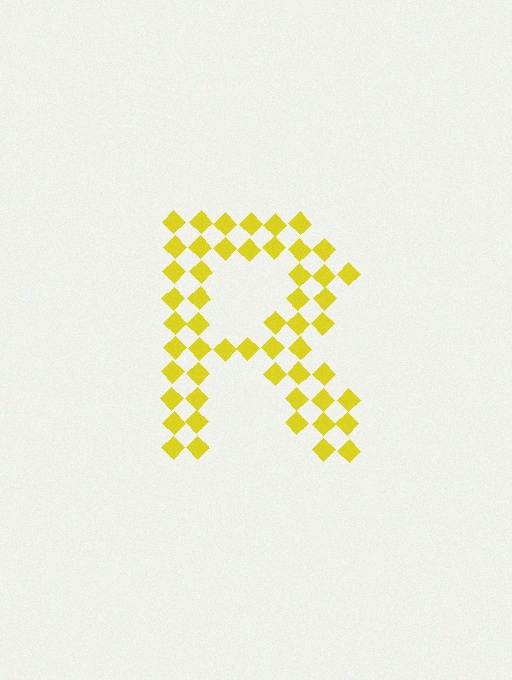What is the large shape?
The large shape is the letter R.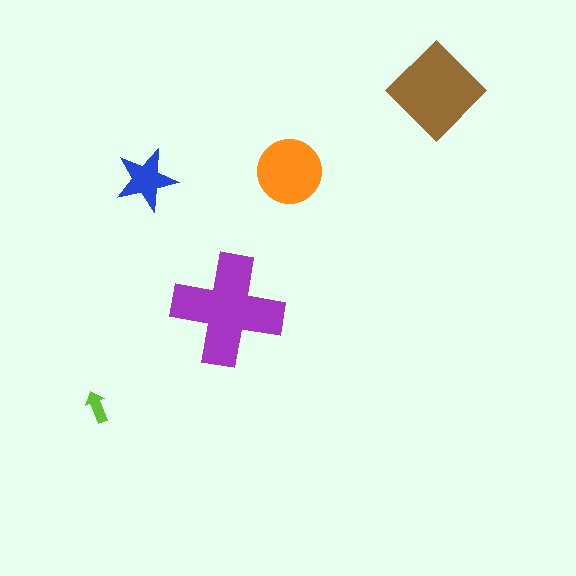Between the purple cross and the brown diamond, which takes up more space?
The purple cross.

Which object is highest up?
The brown diamond is topmost.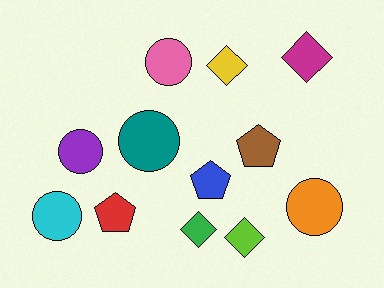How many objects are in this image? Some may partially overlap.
There are 12 objects.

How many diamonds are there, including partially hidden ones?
There are 4 diamonds.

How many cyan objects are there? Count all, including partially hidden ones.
There is 1 cyan object.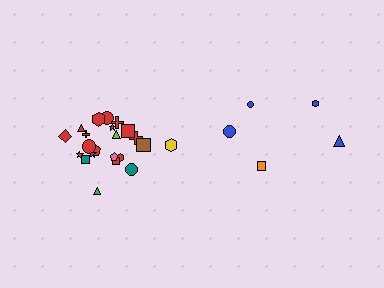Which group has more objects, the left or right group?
The left group.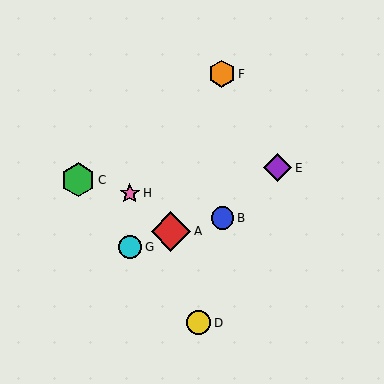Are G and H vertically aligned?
Yes, both are at x≈130.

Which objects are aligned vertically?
Objects G, H are aligned vertically.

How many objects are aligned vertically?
2 objects (G, H) are aligned vertically.